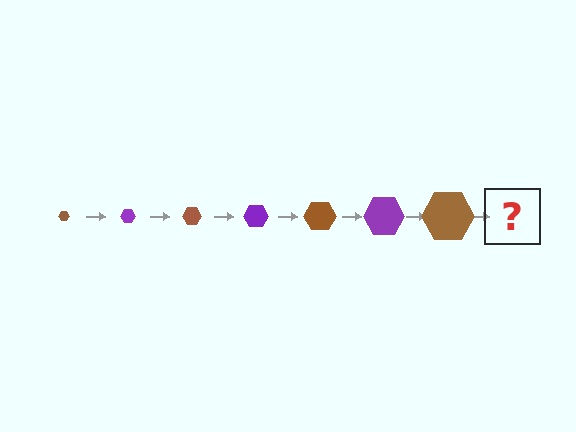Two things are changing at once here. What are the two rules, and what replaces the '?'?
The two rules are that the hexagon grows larger each step and the color cycles through brown and purple. The '?' should be a purple hexagon, larger than the previous one.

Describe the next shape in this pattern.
It should be a purple hexagon, larger than the previous one.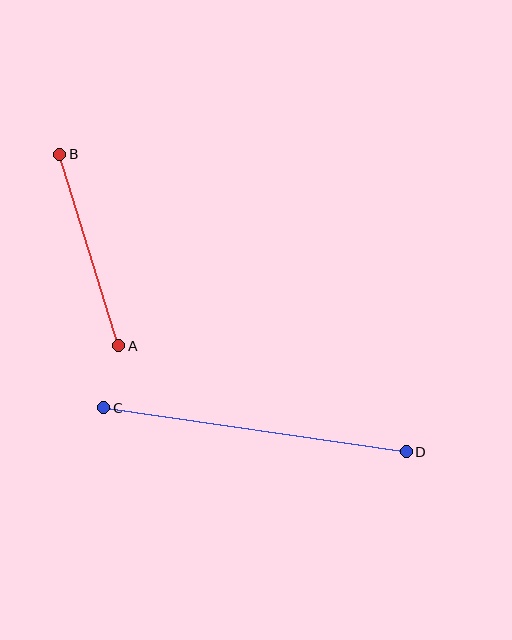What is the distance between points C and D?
The distance is approximately 306 pixels.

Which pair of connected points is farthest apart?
Points C and D are farthest apart.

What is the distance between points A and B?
The distance is approximately 200 pixels.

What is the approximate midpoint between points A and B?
The midpoint is at approximately (89, 250) pixels.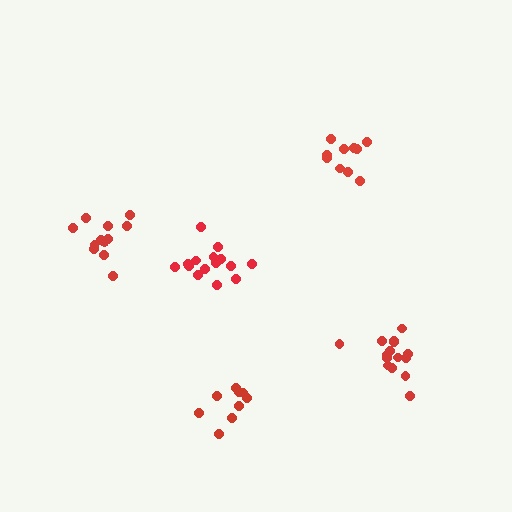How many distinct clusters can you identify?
There are 5 distinct clusters.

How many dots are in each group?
Group 1: 12 dots, Group 2: 15 dots, Group 3: 10 dots, Group 4: 15 dots, Group 5: 9 dots (61 total).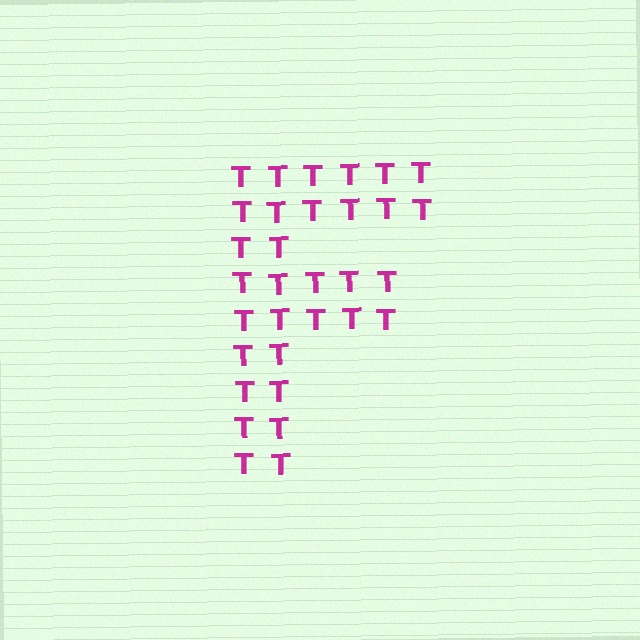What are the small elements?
The small elements are letter T's.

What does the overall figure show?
The overall figure shows the letter F.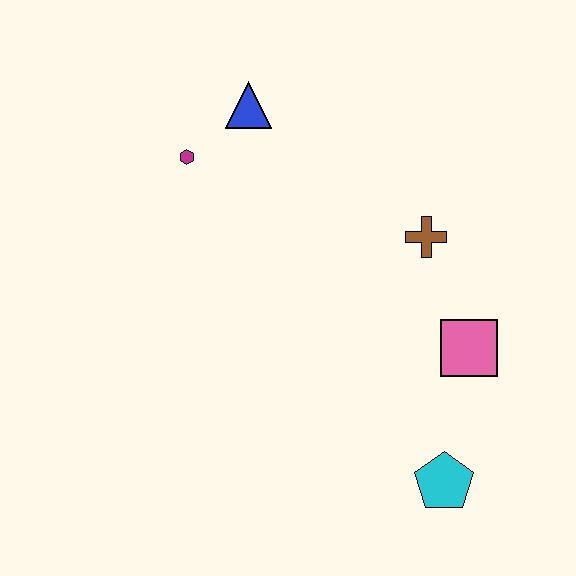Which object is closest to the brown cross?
The pink square is closest to the brown cross.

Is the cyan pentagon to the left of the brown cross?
No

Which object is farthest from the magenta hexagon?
The cyan pentagon is farthest from the magenta hexagon.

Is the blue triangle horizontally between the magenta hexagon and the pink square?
Yes